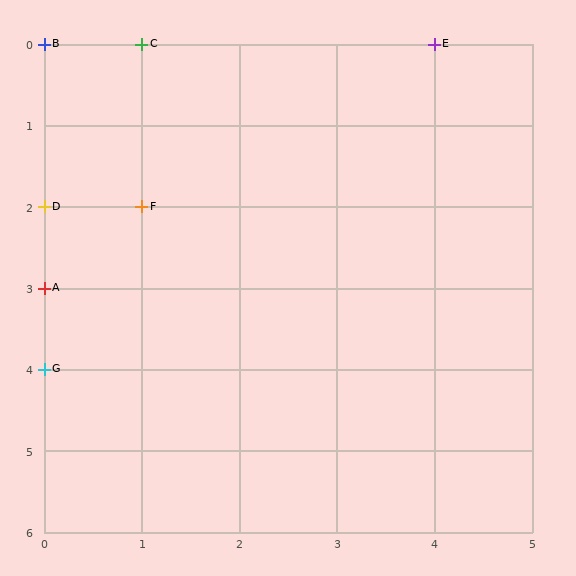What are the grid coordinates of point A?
Point A is at grid coordinates (0, 3).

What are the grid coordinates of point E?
Point E is at grid coordinates (4, 0).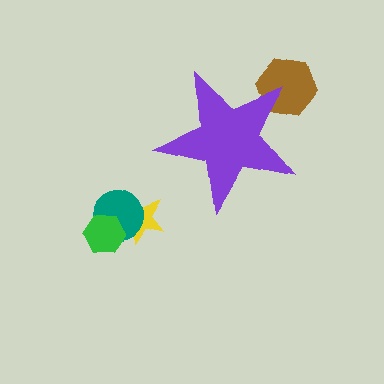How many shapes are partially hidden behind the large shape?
1 shape is partially hidden.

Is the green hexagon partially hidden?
No, the green hexagon is fully visible.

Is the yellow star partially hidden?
No, the yellow star is fully visible.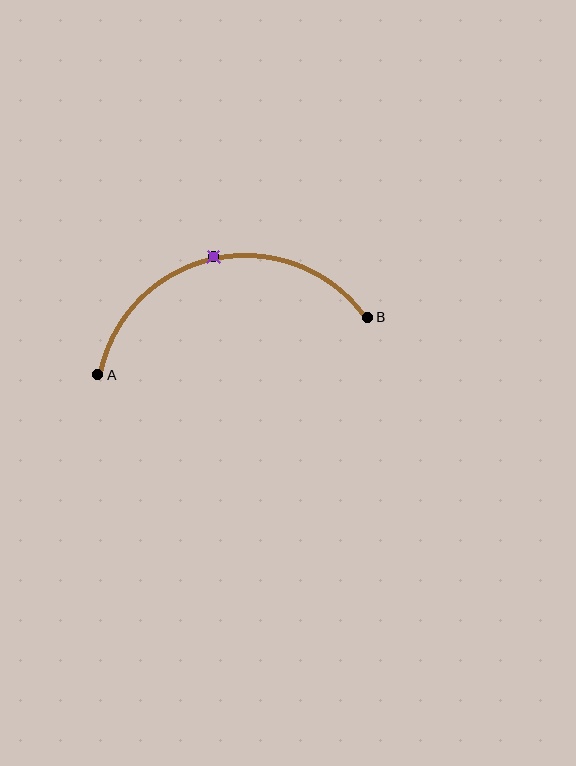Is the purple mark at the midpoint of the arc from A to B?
Yes. The purple mark lies on the arc at equal arc-length from both A and B — it is the arc midpoint.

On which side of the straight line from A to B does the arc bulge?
The arc bulges above the straight line connecting A and B.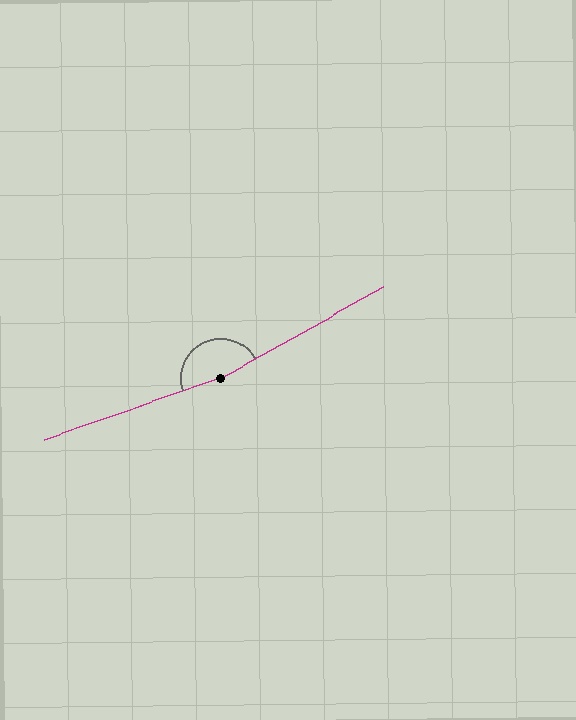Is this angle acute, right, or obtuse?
It is obtuse.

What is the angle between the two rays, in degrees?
Approximately 170 degrees.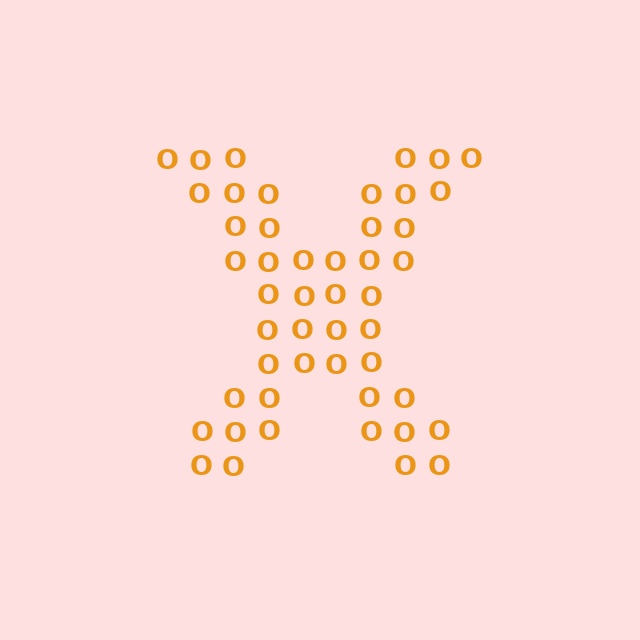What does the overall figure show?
The overall figure shows the letter X.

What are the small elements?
The small elements are letter O's.